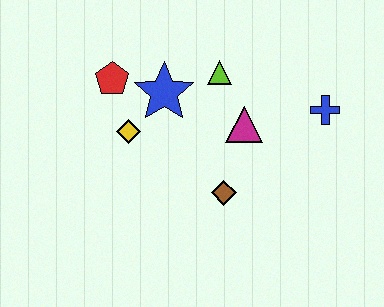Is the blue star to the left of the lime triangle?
Yes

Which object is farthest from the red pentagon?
The blue cross is farthest from the red pentagon.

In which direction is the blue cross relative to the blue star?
The blue cross is to the right of the blue star.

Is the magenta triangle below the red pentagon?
Yes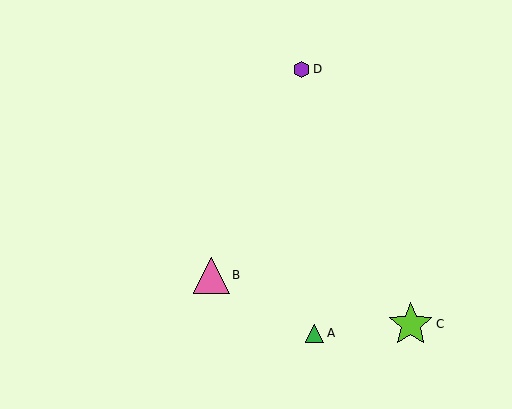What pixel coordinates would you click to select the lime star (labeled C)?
Click at (411, 324) to select the lime star C.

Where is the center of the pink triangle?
The center of the pink triangle is at (212, 275).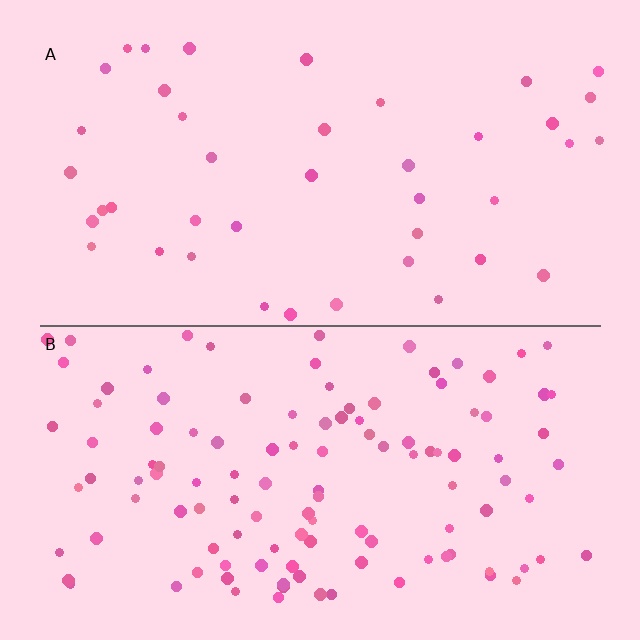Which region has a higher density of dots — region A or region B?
B (the bottom).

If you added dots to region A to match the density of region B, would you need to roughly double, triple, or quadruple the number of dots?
Approximately triple.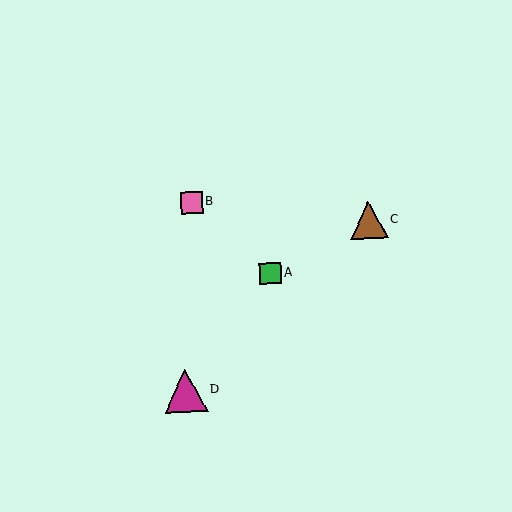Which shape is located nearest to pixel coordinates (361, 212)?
The brown triangle (labeled C) at (369, 220) is nearest to that location.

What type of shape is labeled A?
Shape A is a green square.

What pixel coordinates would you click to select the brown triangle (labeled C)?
Click at (369, 220) to select the brown triangle C.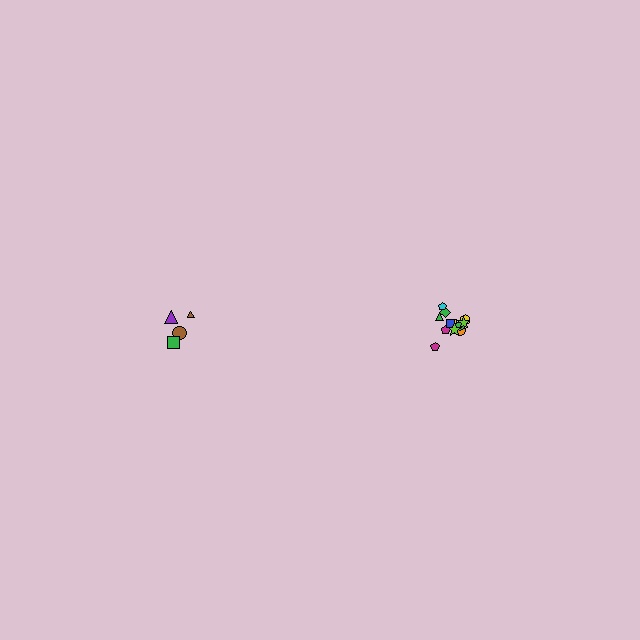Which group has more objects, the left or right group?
The right group.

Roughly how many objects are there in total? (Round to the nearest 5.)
Roughly 15 objects in total.